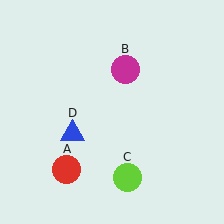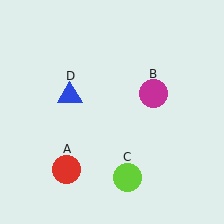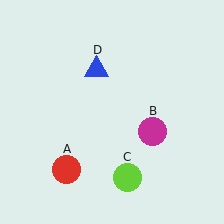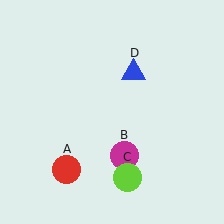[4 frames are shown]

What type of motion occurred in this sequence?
The magenta circle (object B), blue triangle (object D) rotated clockwise around the center of the scene.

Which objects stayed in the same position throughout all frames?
Red circle (object A) and lime circle (object C) remained stationary.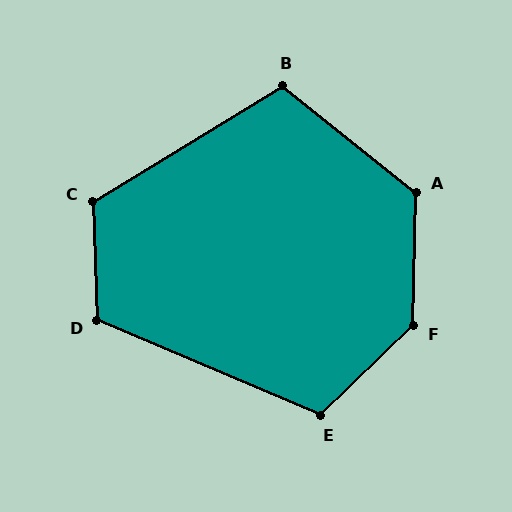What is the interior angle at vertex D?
Approximately 115 degrees (obtuse).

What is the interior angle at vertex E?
Approximately 113 degrees (obtuse).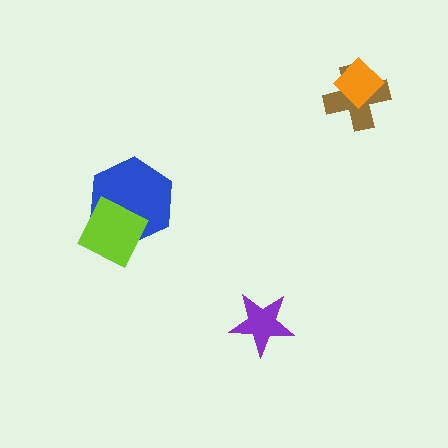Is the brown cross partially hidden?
Yes, it is partially covered by another shape.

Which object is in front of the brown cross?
The orange diamond is in front of the brown cross.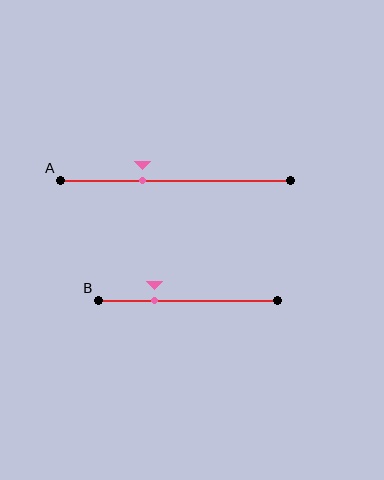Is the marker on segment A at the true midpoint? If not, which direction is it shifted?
No, the marker on segment A is shifted to the left by about 14% of the segment length.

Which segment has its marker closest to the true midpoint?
Segment A has its marker closest to the true midpoint.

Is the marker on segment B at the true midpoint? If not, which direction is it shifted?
No, the marker on segment B is shifted to the left by about 19% of the segment length.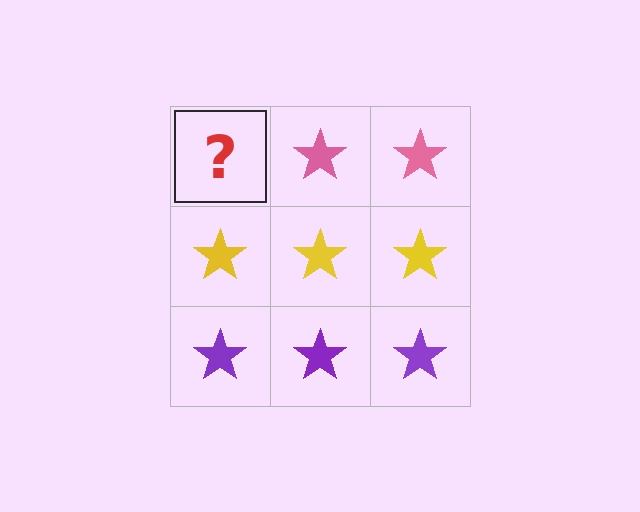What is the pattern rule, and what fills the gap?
The rule is that each row has a consistent color. The gap should be filled with a pink star.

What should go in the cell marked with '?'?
The missing cell should contain a pink star.